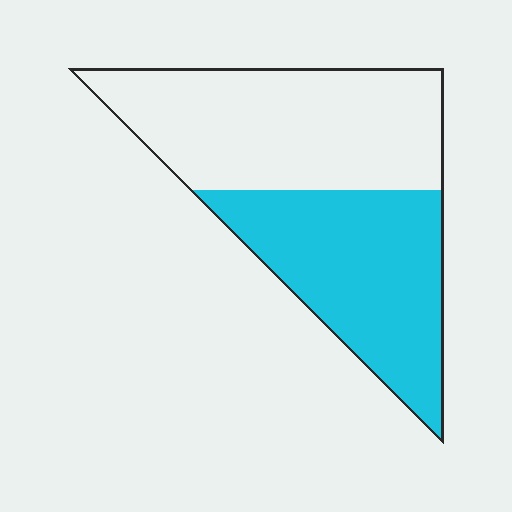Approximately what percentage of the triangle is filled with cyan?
Approximately 45%.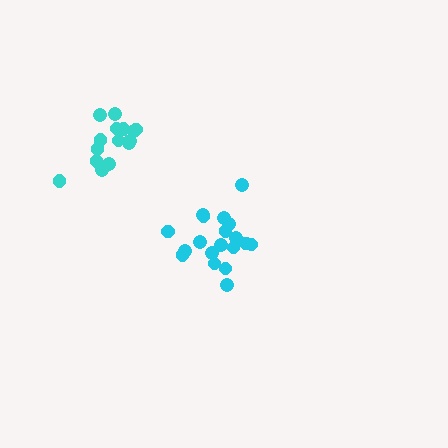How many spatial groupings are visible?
There are 2 spatial groupings.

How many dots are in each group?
Group 1: 15 dots, Group 2: 19 dots (34 total).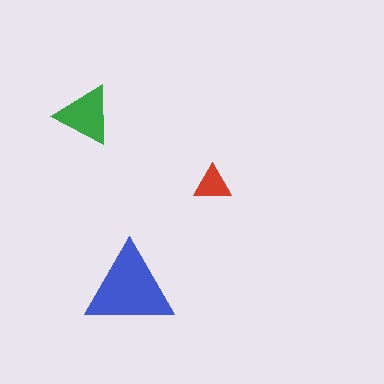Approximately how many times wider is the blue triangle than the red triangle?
About 2.5 times wider.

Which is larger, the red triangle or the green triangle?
The green one.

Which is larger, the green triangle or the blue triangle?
The blue one.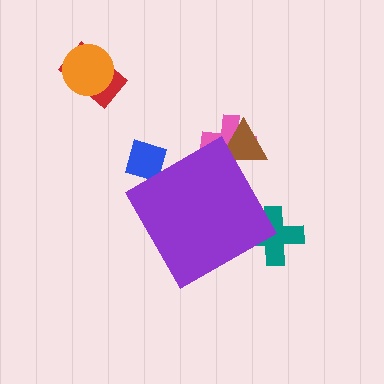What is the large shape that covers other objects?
A purple diamond.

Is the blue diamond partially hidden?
Yes, the blue diamond is partially hidden behind the purple diamond.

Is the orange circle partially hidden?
No, the orange circle is fully visible.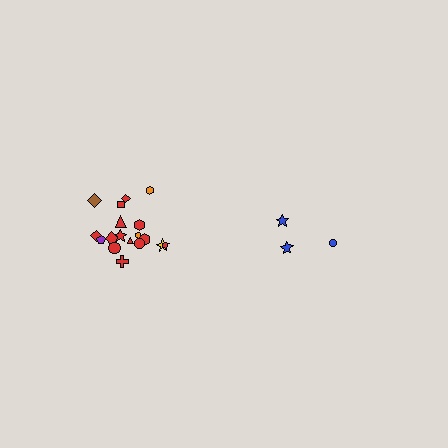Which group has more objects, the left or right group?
The left group.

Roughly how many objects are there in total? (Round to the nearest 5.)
Roughly 20 objects in total.